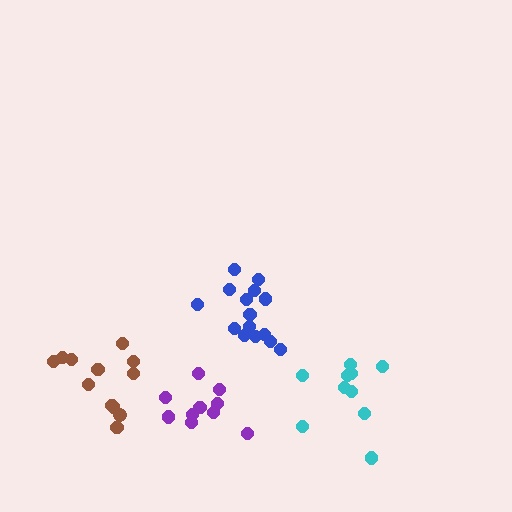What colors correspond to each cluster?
The clusters are colored: purple, cyan, blue, brown.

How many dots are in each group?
Group 1: 10 dots, Group 2: 10 dots, Group 3: 15 dots, Group 4: 12 dots (47 total).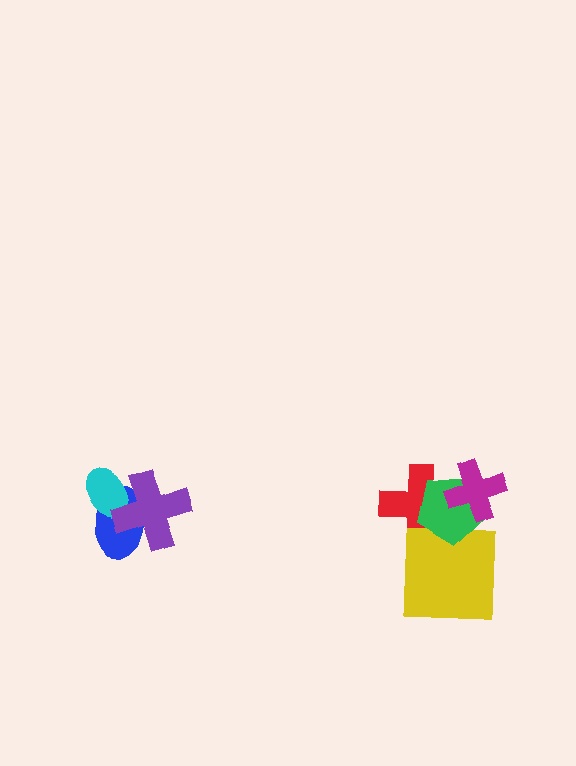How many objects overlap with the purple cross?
2 objects overlap with the purple cross.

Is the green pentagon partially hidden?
Yes, it is partially covered by another shape.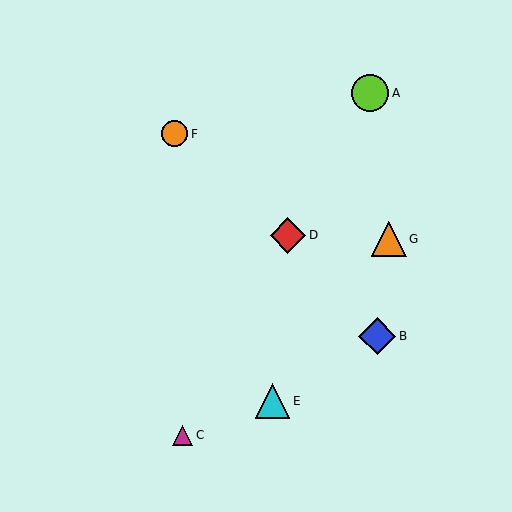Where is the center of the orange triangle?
The center of the orange triangle is at (389, 239).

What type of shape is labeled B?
Shape B is a blue diamond.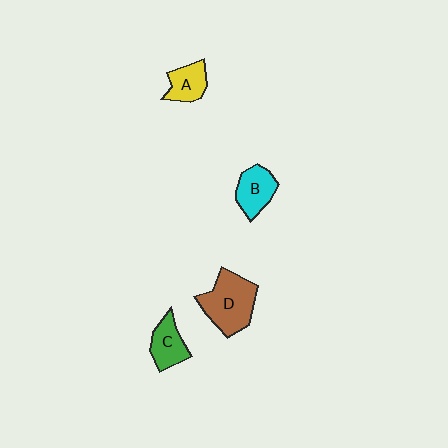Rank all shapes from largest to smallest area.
From largest to smallest: D (brown), B (cyan), C (green), A (yellow).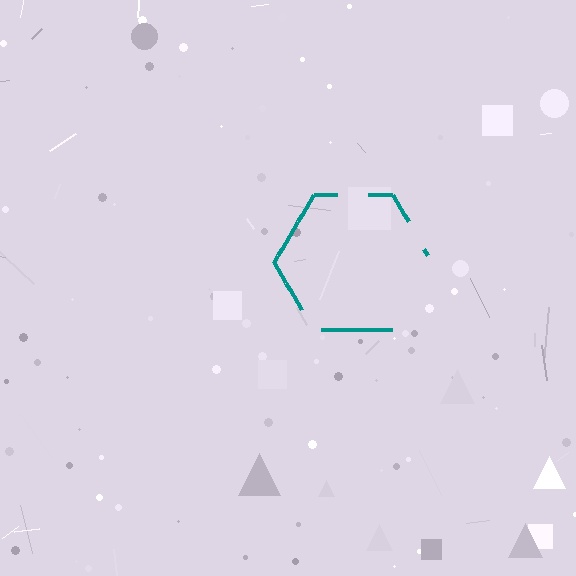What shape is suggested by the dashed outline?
The dashed outline suggests a hexagon.